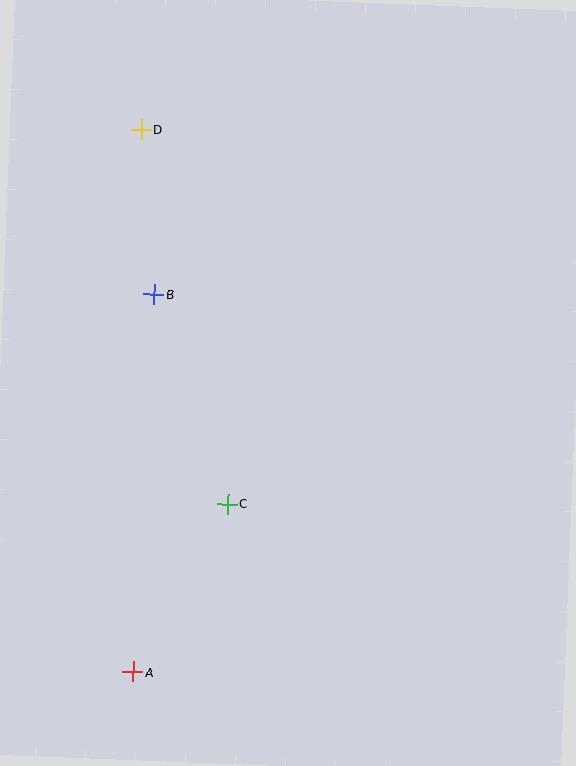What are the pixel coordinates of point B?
Point B is at (154, 295).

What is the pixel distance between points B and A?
The distance between B and A is 378 pixels.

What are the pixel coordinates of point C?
Point C is at (227, 504).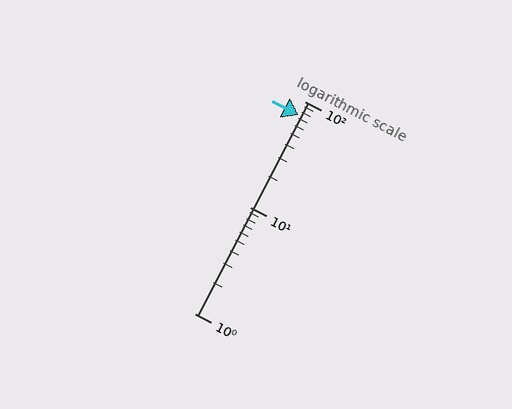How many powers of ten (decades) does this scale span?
The scale spans 2 decades, from 1 to 100.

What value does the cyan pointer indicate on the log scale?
The pointer indicates approximately 74.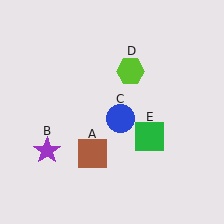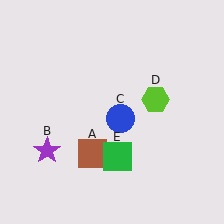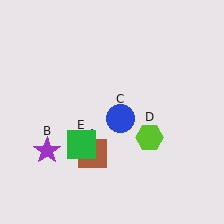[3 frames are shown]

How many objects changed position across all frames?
2 objects changed position: lime hexagon (object D), green square (object E).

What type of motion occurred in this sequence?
The lime hexagon (object D), green square (object E) rotated clockwise around the center of the scene.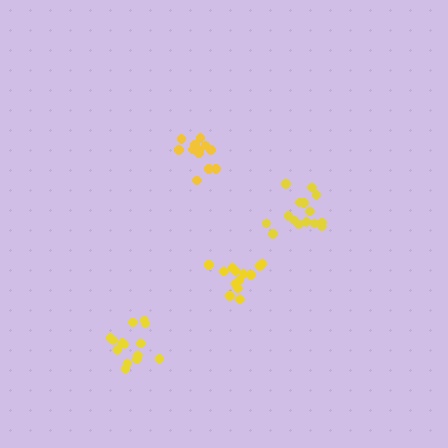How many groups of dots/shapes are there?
There are 4 groups.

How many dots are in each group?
Group 1: 15 dots, Group 2: 12 dots, Group 3: 14 dots, Group 4: 13 dots (54 total).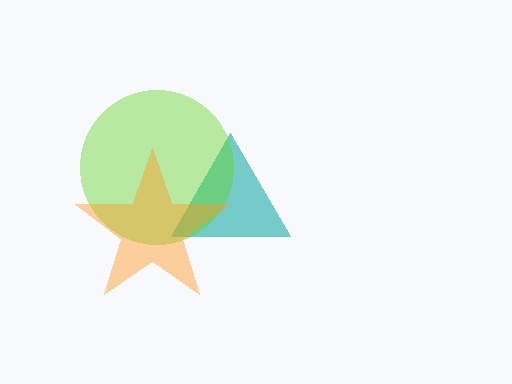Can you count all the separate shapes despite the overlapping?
Yes, there are 3 separate shapes.